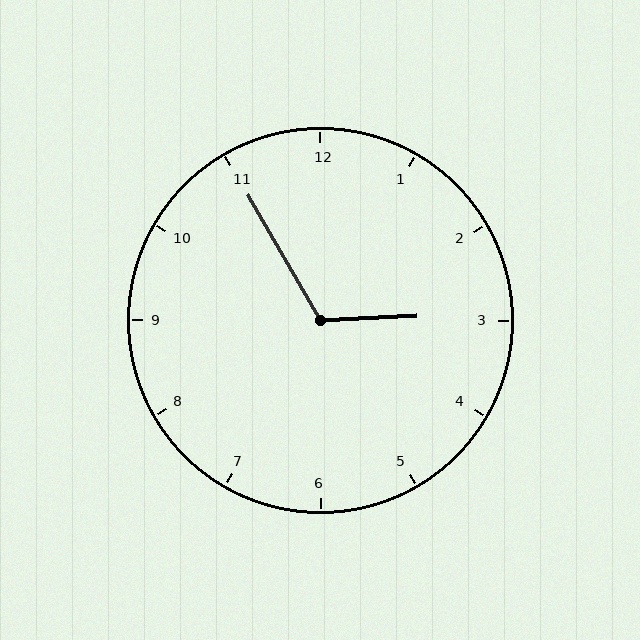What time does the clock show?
2:55.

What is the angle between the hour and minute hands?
Approximately 118 degrees.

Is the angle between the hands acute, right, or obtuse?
It is obtuse.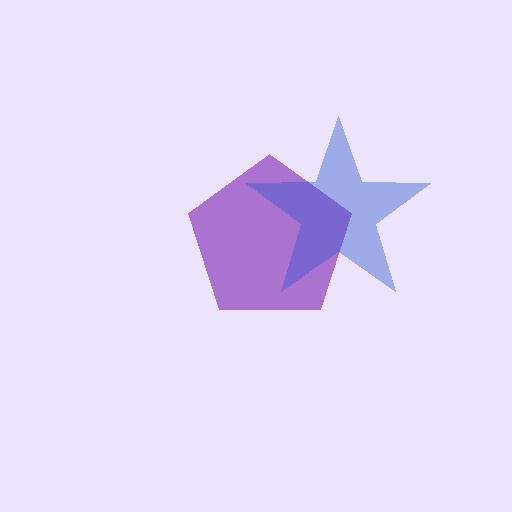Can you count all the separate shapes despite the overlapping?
Yes, there are 2 separate shapes.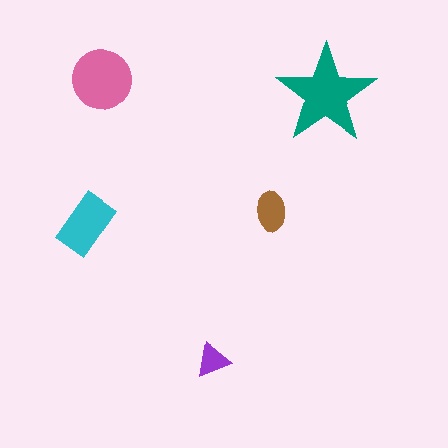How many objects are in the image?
There are 5 objects in the image.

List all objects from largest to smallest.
The teal star, the pink circle, the cyan rectangle, the brown ellipse, the purple triangle.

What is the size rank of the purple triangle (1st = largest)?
5th.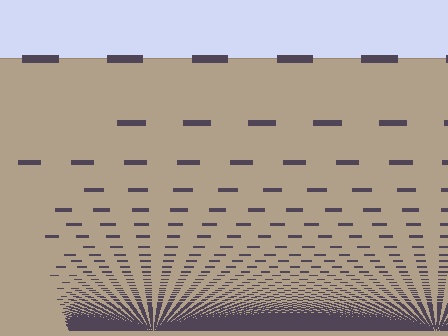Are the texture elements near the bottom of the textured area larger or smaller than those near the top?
Smaller. The gradient is inverted — elements near the bottom are smaller and denser.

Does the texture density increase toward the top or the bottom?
Density increases toward the bottom.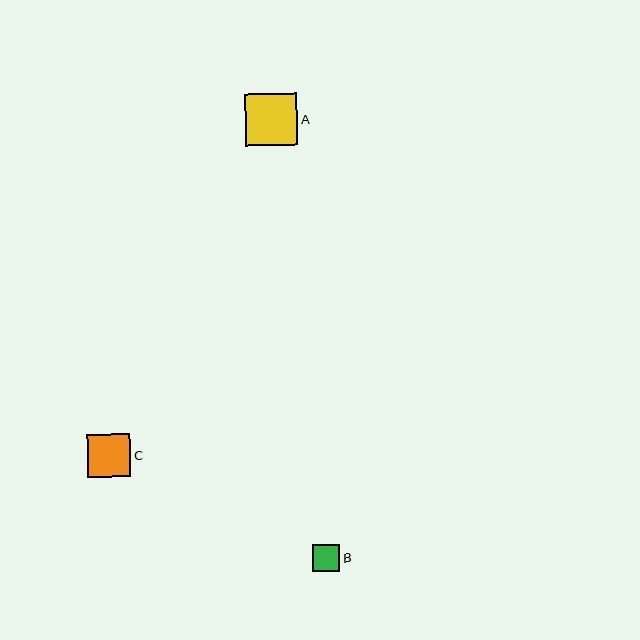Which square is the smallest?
Square B is the smallest with a size of approximately 27 pixels.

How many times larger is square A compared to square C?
Square A is approximately 1.2 times the size of square C.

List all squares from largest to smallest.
From largest to smallest: A, C, B.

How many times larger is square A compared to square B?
Square A is approximately 1.9 times the size of square B.